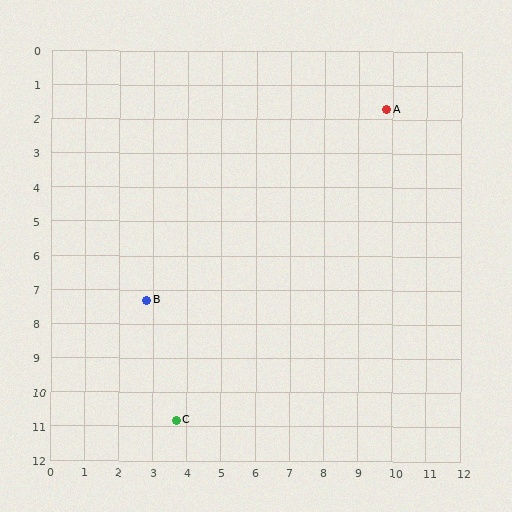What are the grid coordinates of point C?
Point C is at approximately (3.7, 10.8).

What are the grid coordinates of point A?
Point A is at approximately (9.8, 1.7).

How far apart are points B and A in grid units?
Points B and A are about 9.0 grid units apart.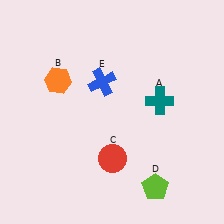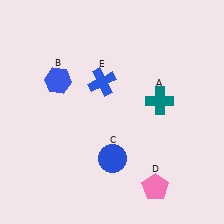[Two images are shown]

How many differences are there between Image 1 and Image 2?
There are 3 differences between the two images.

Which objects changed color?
B changed from orange to blue. C changed from red to blue. D changed from lime to pink.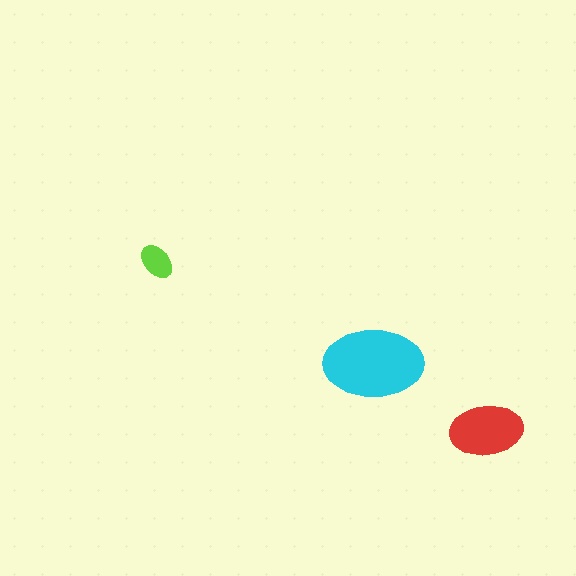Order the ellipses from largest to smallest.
the cyan one, the red one, the lime one.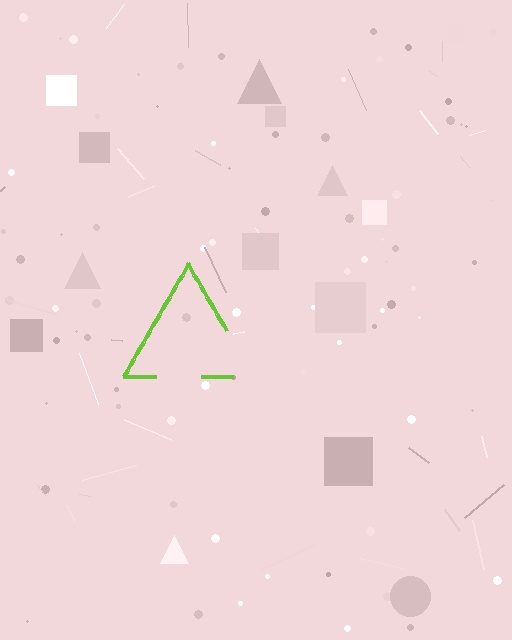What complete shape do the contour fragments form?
The contour fragments form a triangle.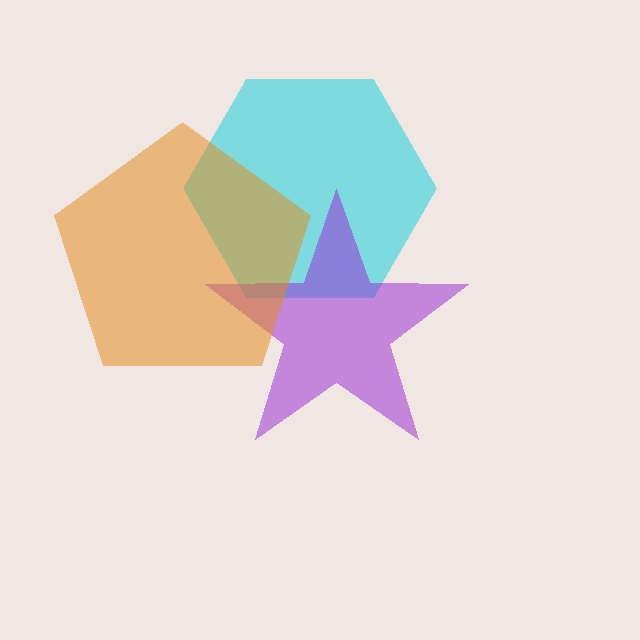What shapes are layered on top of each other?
The layered shapes are: a cyan hexagon, a purple star, an orange pentagon.